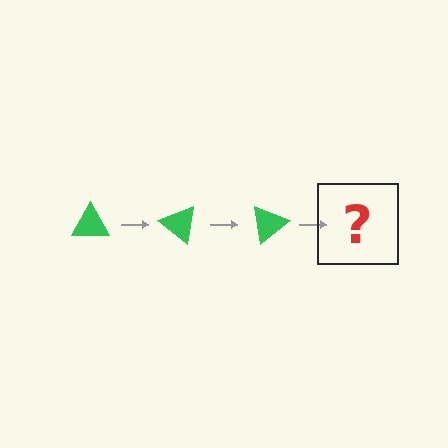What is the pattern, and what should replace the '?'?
The pattern is that the triangle rotates 40 degrees each step. The '?' should be a green triangle rotated 120 degrees.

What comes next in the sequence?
The next element should be a green triangle rotated 120 degrees.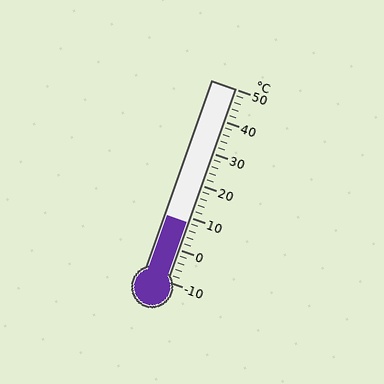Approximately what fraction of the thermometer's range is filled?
The thermometer is filled to approximately 30% of its range.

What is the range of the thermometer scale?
The thermometer scale ranges from -10°C to 50°C.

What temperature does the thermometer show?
The thermometer shows approximately 8°C.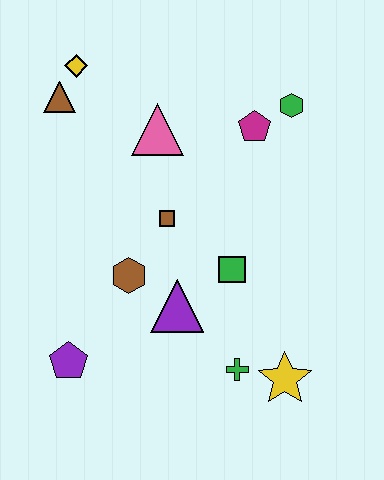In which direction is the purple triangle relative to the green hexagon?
The purple triangle is below the green hexagon.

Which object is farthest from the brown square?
The yellow star is farthest from the brown square.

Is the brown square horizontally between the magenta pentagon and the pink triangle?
Yes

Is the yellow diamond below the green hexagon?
No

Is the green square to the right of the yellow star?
No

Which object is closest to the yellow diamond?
The brown triangle is closest to the yellow diamond.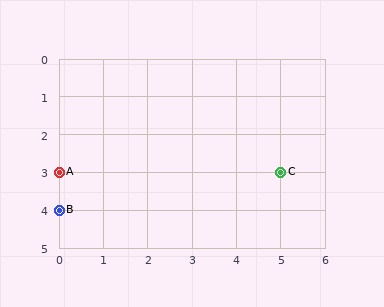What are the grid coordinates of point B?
Point B is at grid coordinates (0, 4).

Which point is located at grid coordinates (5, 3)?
Point C is at (5, 3).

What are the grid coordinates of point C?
Point C is at grid coordinates (5, 3).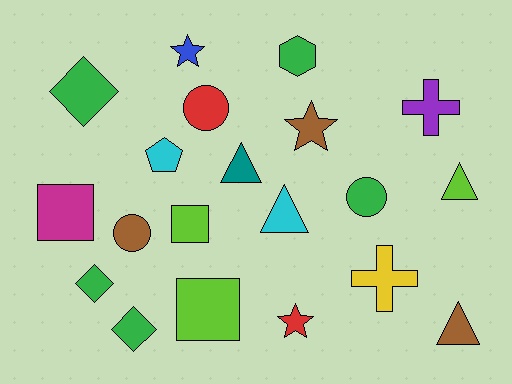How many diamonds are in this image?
There are 3 diamonds.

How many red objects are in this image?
There are 2 red objects.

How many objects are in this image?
There are 20 objects.